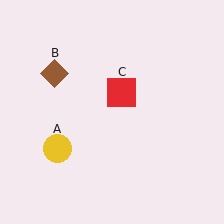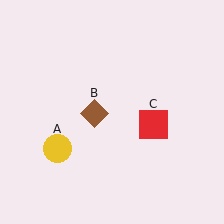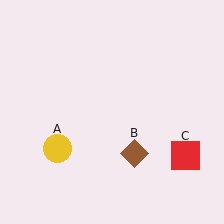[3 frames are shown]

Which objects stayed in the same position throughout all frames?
Yellow circle (object A) remained stationary.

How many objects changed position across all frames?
2 objects changed position: brown diamond (object B), red square (object C).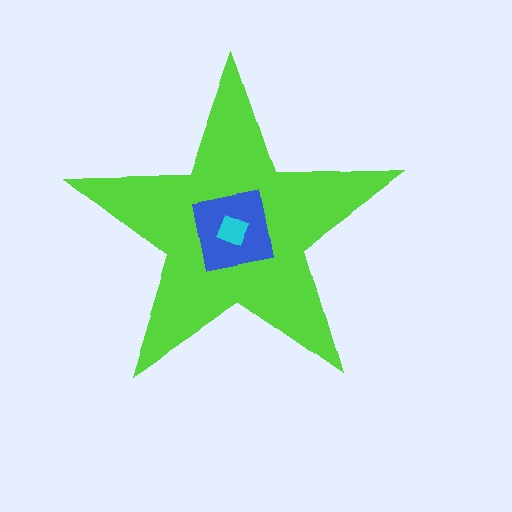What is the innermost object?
The cyan square.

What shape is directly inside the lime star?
The blue square.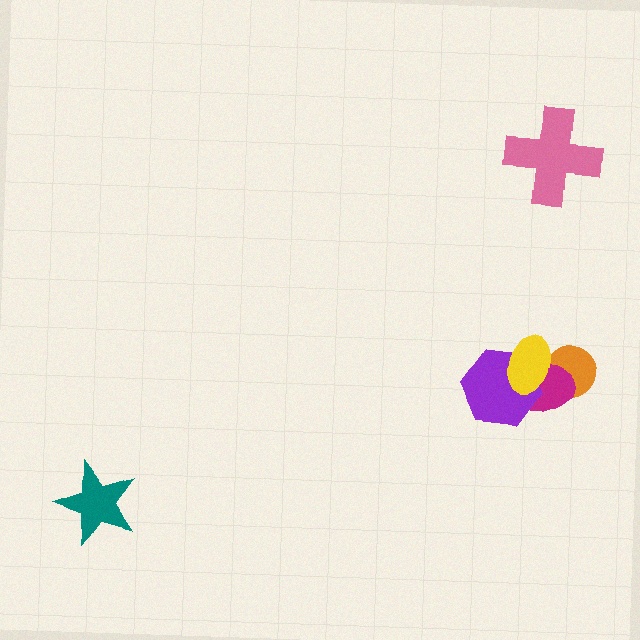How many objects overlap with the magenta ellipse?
3 objects overlap with the magenta ellipse.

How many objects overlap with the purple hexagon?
2 objects overlap with the purple hexagon.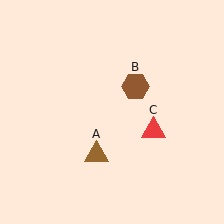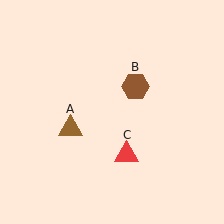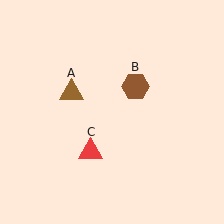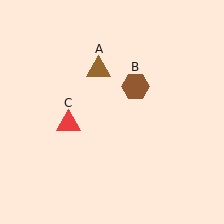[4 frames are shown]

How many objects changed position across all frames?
2 objects changed position: brown triangle (object A), red triangle (object C).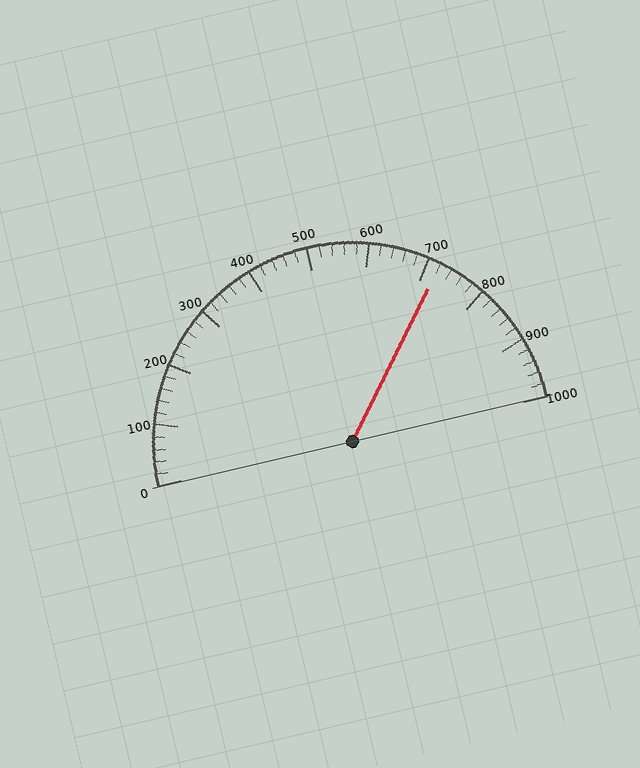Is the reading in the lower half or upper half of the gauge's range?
The reading is in the upper half of the range (0 to 1000).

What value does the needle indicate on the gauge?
The needle indicates approximately 720.